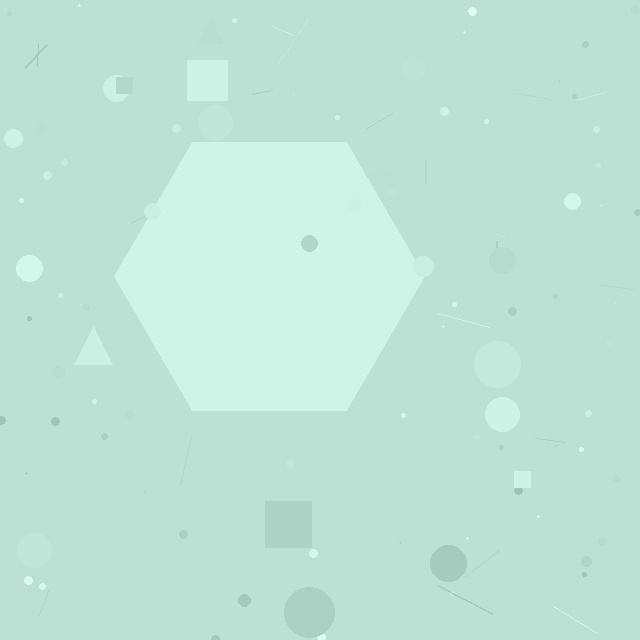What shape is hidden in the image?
A hexagon is hidden in the image.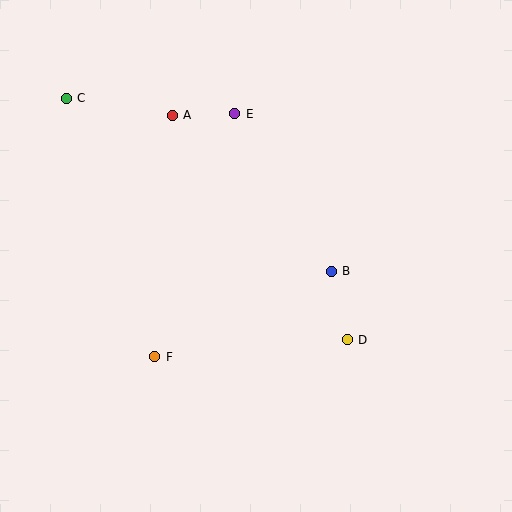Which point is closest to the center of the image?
Point B at (331, 271) is closest to the center.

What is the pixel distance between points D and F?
The distance between D and F is 193 pixels.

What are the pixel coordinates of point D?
Point D is at (347, 340).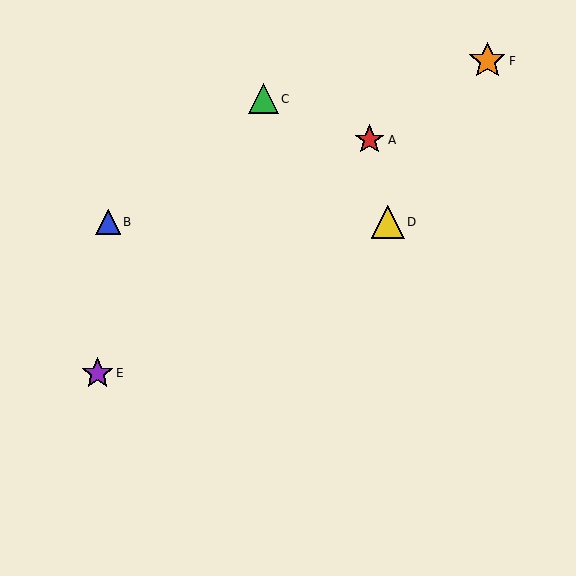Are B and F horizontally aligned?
No, B is at y≈222 and F is at y≈61.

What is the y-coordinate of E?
Object E is at y≈373.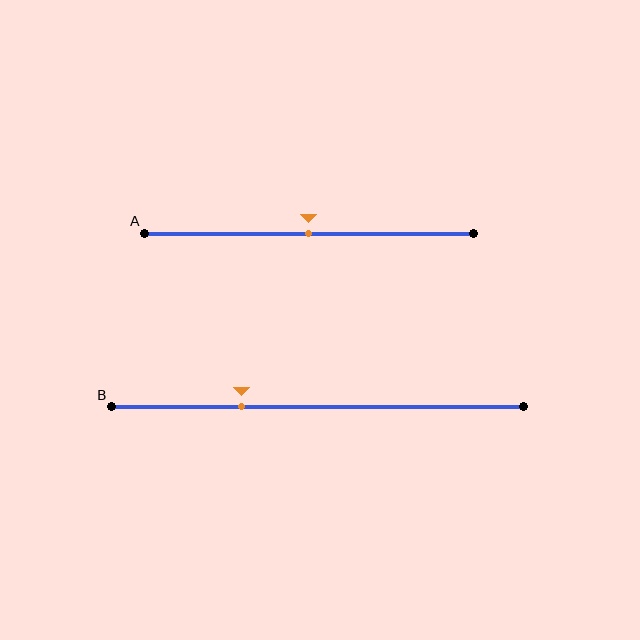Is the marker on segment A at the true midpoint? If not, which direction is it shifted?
Yes, the marker on segment A is at the true midpoint.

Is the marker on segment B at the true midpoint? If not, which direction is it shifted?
No, the marker on segment B is shifted to the left by about 19% of the segment length.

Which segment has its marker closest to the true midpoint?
Segment A has its marker closest to the true midpoint.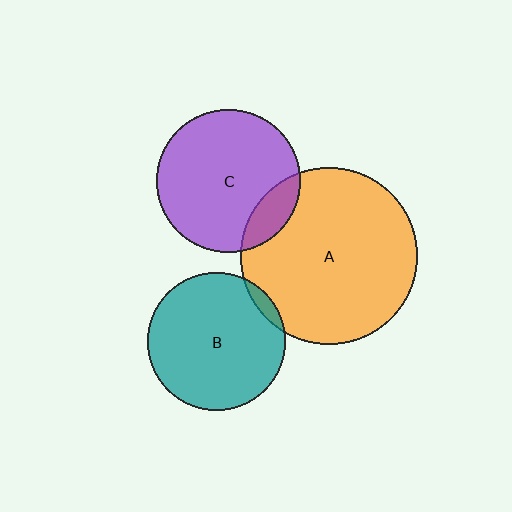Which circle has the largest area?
Circle A (orange).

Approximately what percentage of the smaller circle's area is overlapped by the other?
Approximately 15%.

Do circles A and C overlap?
Yes.